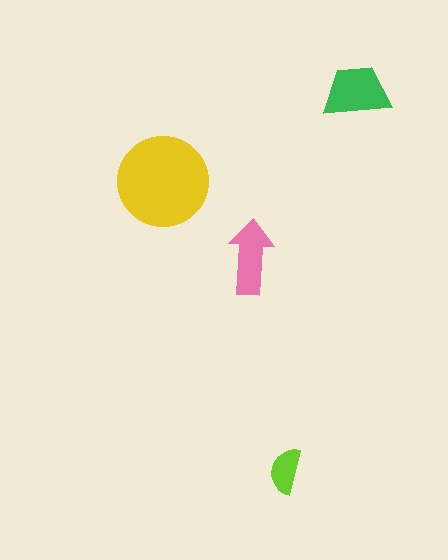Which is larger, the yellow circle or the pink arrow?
The yellow circle.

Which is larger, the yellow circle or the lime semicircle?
The yellow circle.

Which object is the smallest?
The lime semicircle.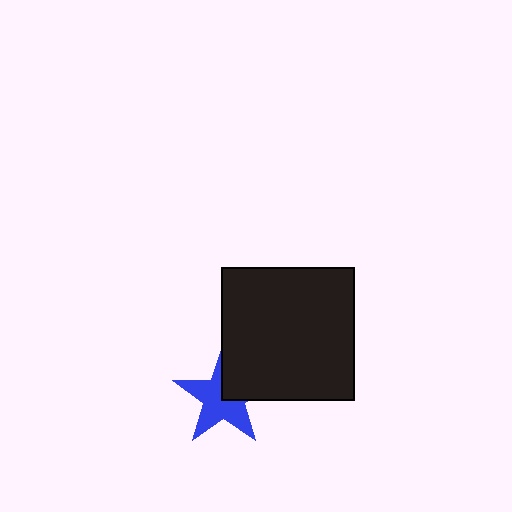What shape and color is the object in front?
The object in front is a black square.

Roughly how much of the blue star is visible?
Most of it is visible (roughly 66%).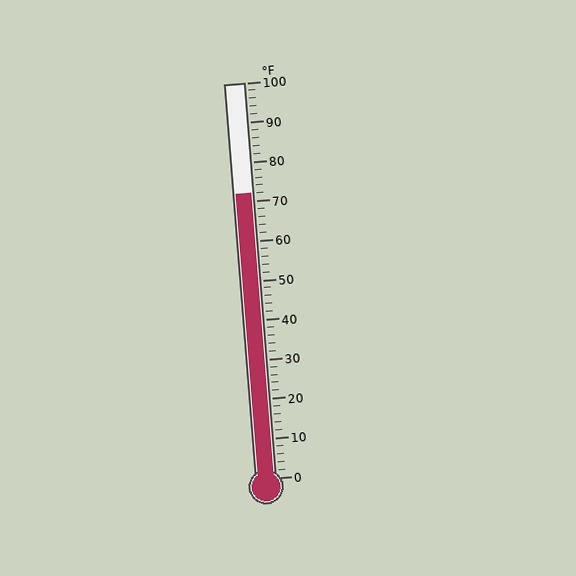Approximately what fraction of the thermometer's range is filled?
The thermometer is filled to approximately 70% of its range.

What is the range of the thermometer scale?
The thermometer scale ranges from 0°F to 100°F.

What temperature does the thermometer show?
The thermometer shows approximately 72°F.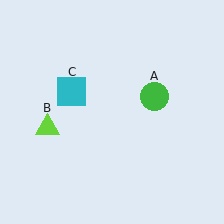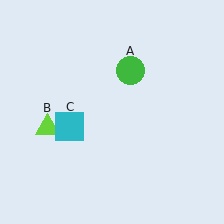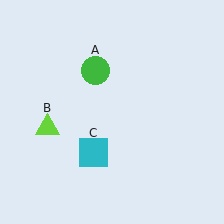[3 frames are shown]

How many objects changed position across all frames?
2 objects changed position: green circle (object A), cyan square (object C).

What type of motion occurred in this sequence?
The green circle (object A), cyan square (object C) rotated counterclockwise around the center of the scene.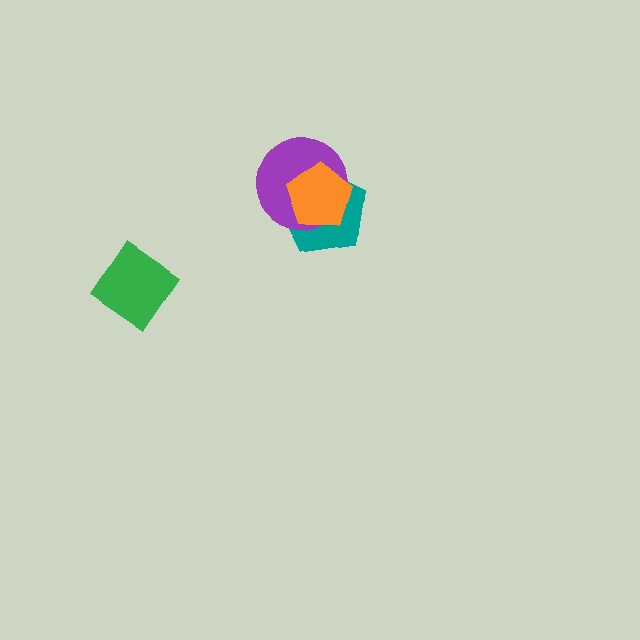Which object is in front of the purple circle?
The orange pentagon is in front of the purple circle.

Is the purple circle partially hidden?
Yes, it is partially covered by another shape.